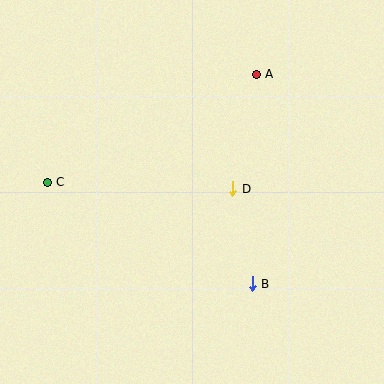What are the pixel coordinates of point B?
Point B is at (252, 284).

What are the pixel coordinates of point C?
Point C is at (47, 182).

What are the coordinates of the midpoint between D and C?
The midpoint between D and C is at (140, 186).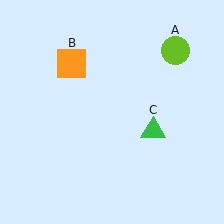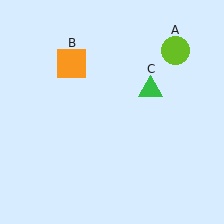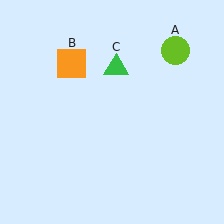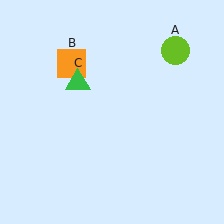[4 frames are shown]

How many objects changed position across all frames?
1 object changed position: green triangle (object C).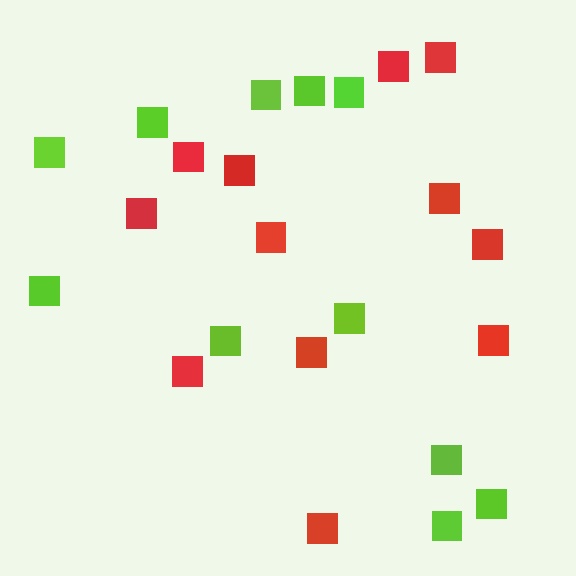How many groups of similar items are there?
There are 2 groups: one group of red squares (12) and one group of lime squares (11).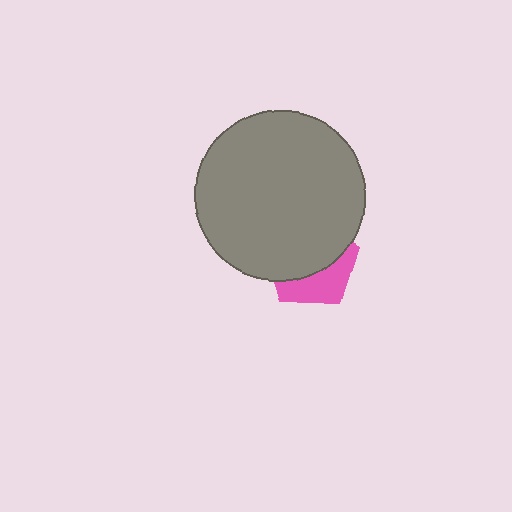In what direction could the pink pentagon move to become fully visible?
The pink pentagon could move down. That would shift it out from behind the gray circle entirely.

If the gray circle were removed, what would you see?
You would see the complete pink pentagon.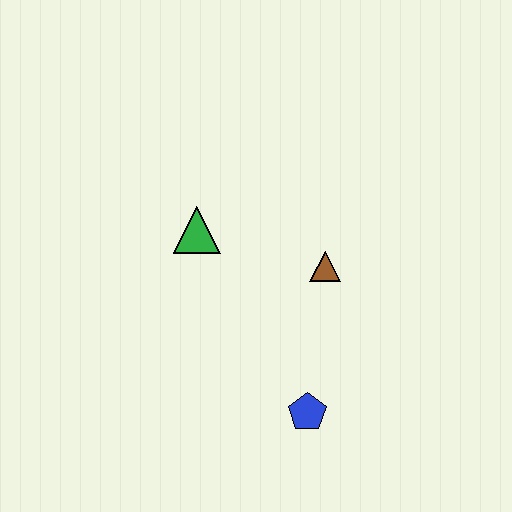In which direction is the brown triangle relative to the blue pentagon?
The brown triangle is above the blue pentagon.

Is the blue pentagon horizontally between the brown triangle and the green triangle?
Yes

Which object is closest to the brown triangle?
The green triangle is closest to the brown triangle.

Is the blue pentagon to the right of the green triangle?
Yes